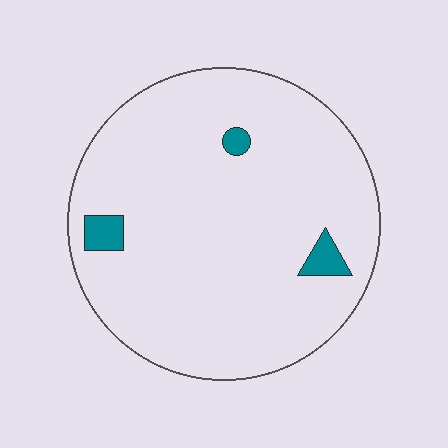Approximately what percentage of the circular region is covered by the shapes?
Approximately 5%.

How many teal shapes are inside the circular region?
3.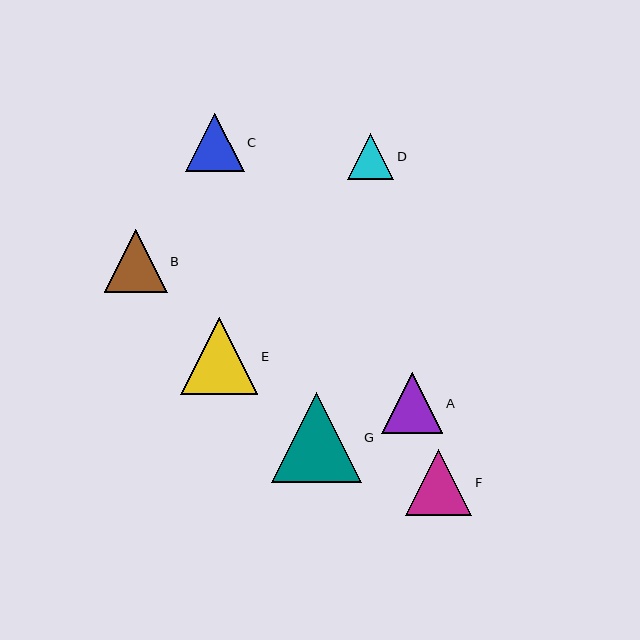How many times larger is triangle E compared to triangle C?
Triangle E is approximately 1.3 times the size of triangle C.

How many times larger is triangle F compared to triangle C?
Triangle F is approximately 1.1 times the size of triangle C.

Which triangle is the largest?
Triangle G is the largest with a size of approximately 90 pixels.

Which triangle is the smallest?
Triangle D is the smallest with a size of approximately 46 pixels.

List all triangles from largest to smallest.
From largest to smallest: G, E, F, B, A, C, D.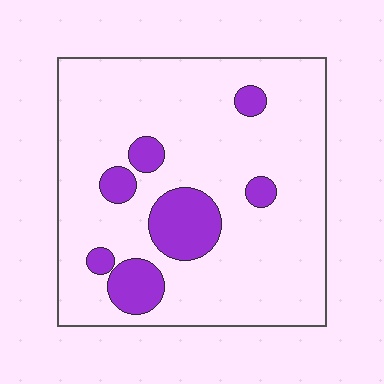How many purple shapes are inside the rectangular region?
7.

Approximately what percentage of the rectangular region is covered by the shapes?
Approximately 15%.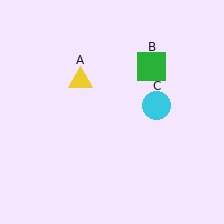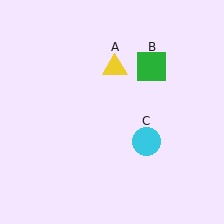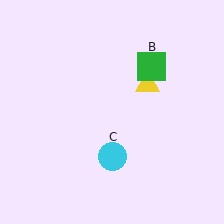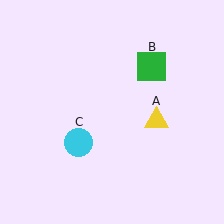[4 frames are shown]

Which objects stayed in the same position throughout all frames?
Green square (object B) remained stationary.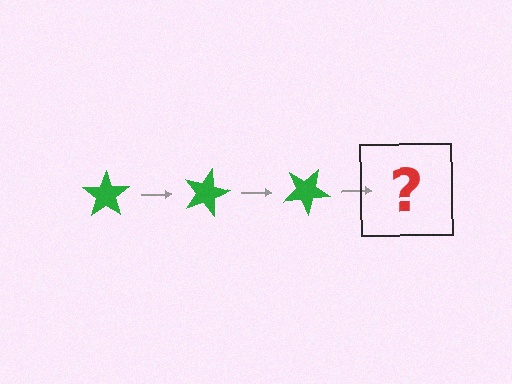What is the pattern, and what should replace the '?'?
The pattern is that the star rotates 15 degrees each step. The '?' should be a green star rotated 45 degrees.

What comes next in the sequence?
The next element should be a green star rotated 45 degrees.